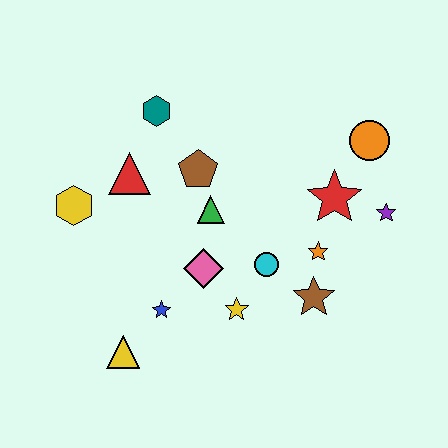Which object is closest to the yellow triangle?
The blue star is closest to the yellow triangle.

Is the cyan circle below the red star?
Yes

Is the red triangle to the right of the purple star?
No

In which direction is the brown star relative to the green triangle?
The brown star is to the right of the green triangle.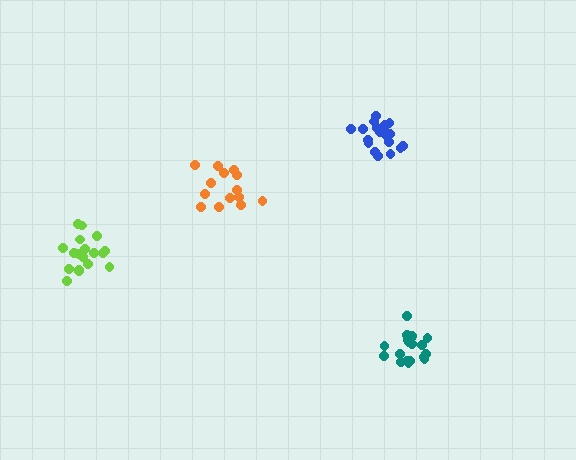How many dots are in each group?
Group 1: 14 dots, Group 2: 19 dots, Group 3: 19 dots, Group 4: 19 dots (71 total).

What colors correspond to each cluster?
The clusters are colored: orange, blue, lime, teal.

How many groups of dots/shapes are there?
There are 4 groups.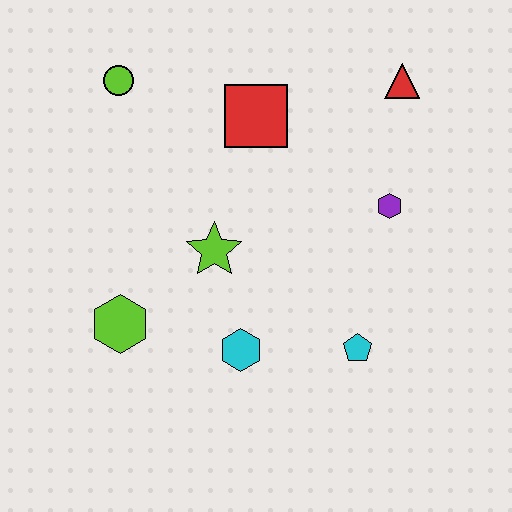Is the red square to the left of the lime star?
No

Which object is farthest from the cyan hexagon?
The red triangle is farthest from the cyan hexagon.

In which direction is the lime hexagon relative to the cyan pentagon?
The lime hexagon is to the left of the cyan pentagon.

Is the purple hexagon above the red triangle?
No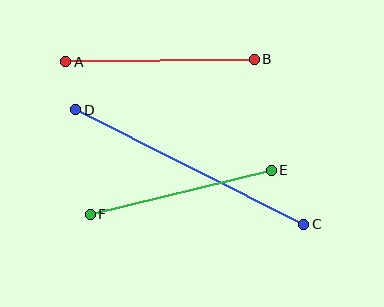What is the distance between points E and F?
The distance is approximately 186 pixels.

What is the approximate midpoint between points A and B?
The midpoint is at approximately (160, 61) pixels.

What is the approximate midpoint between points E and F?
The midpoint is at approximately (181, 192) pixels.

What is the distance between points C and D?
The distance is approximately 256 pixels.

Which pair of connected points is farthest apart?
Points C and D are farthest apart.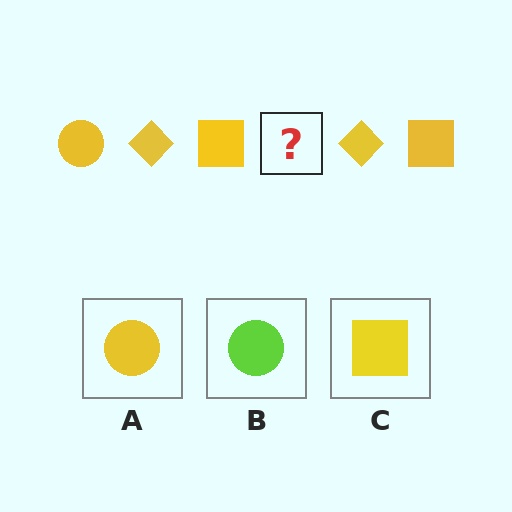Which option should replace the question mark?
Option A.